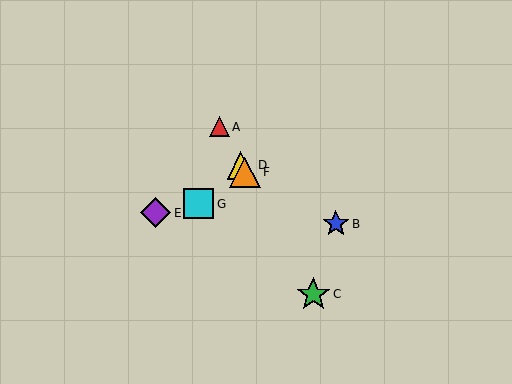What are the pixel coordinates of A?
Object A is at (219, 127).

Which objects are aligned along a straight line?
Objects A, C, D, F are aligned along a straight line.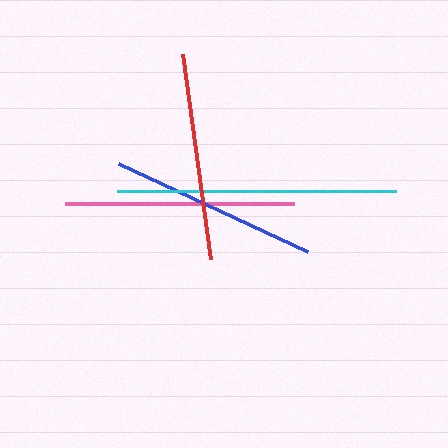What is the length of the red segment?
The red segment is approximately 206 pixels long.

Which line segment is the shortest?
The red line is the shortest at approximately 206 pixels.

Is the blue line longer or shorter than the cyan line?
The cyan line is longer than the blue line.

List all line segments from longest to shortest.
From longest to shortest: cyan, pink, blue, red.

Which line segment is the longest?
The cyan line is the longest at approximately 279 pixels.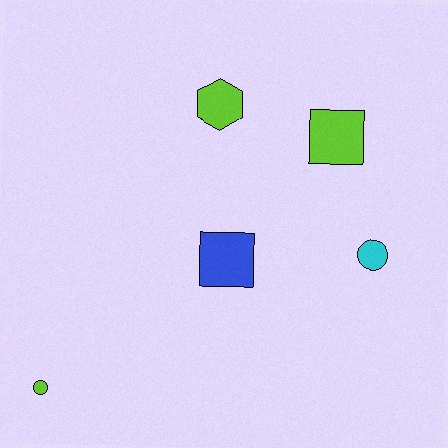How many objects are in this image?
There are 5 objects.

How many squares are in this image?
There are 2 squares.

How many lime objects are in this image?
There are 3 lime objects.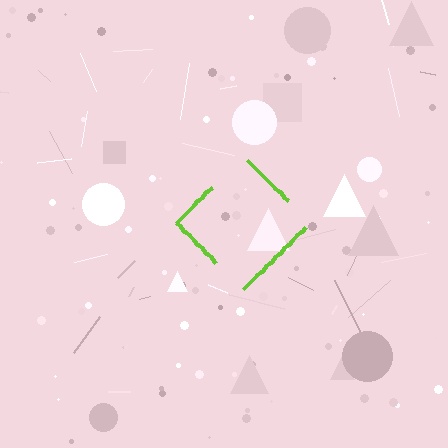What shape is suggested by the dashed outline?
The dashed outline suggests a diamond.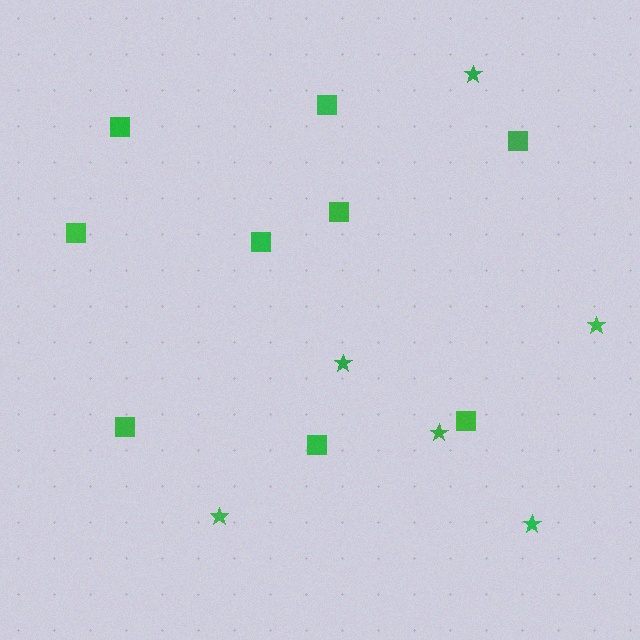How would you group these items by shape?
There are 2 groups: one group of squares (9) and one group of stars (6).